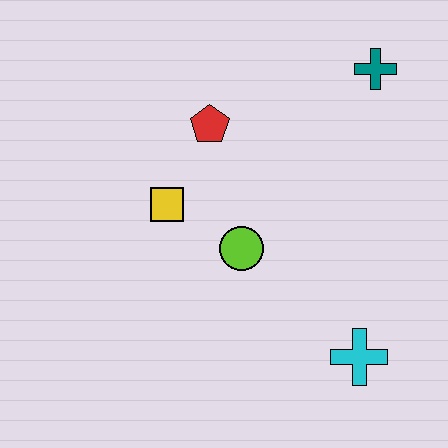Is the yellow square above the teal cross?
No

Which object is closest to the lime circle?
The yellow square is closest to the lime circle.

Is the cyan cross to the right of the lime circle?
Yes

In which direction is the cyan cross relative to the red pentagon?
The cyan cross is below the red pentagon.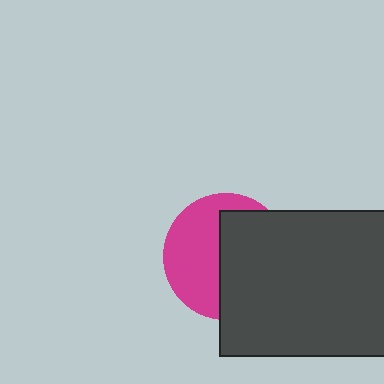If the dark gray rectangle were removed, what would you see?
You would see the complete magenta circle.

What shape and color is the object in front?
The object in front is a dark gray rectangle.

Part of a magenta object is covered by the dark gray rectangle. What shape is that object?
It is a circle.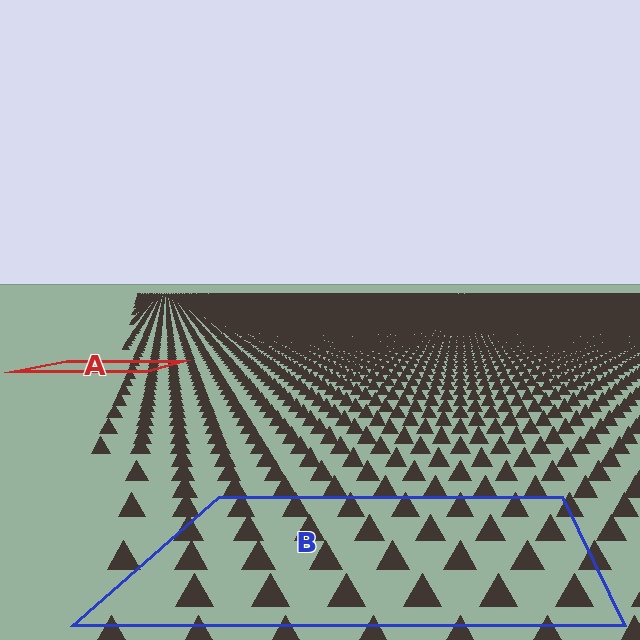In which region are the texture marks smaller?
The texture marks are smaller in region A, because it is farther away.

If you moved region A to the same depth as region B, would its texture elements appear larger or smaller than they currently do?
They would appear larger. At a closer depth, the same texture elements are projected at a bigger on-screen size.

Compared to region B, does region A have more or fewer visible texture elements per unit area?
Region A has more texture elements per unit area — they are packed more densely because it is farther away.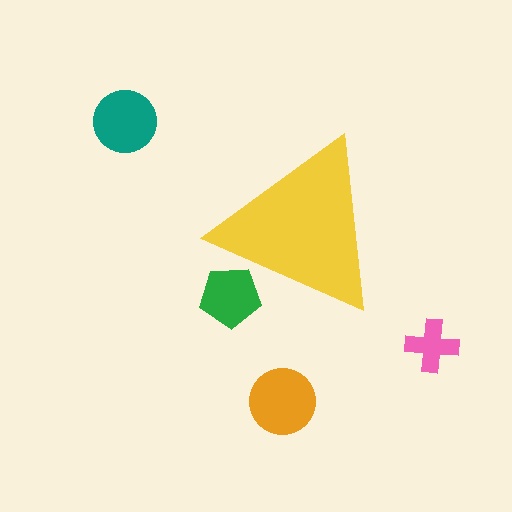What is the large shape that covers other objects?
A yellow triangle.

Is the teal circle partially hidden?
No, the teal circle is fully visible.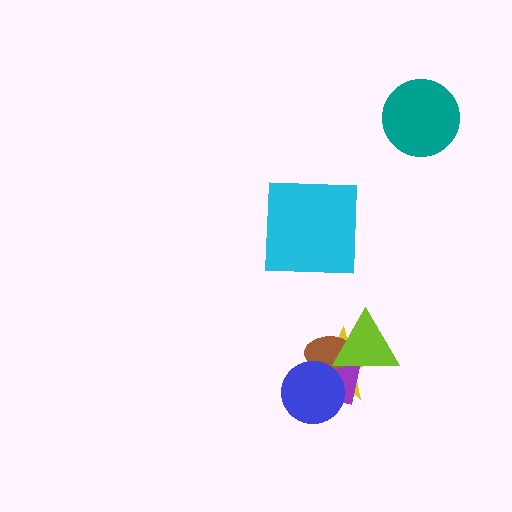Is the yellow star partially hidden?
Yes, it is partially covered by another shape.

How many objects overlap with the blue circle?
3 objects overlap with the blue circle.